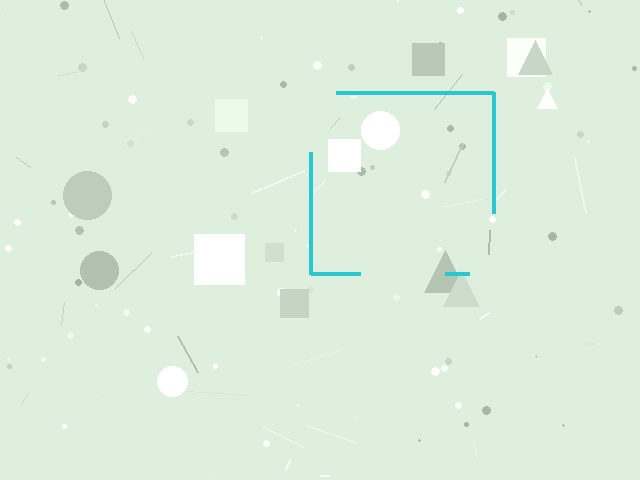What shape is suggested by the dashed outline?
The dashed outline suggests a square.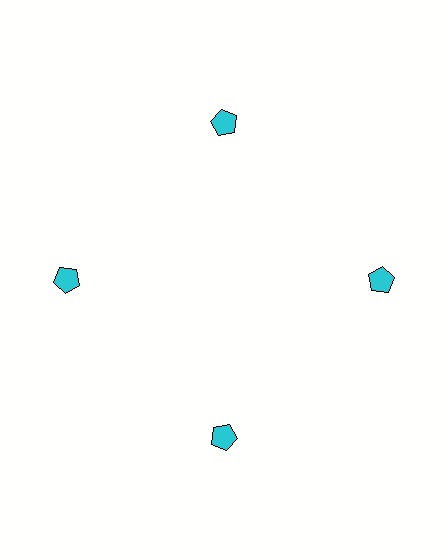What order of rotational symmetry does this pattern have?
This pattern has 4-fold rotational symmetry.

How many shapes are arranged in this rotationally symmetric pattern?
There are 4 shapes, arranged in 4 groups of 1.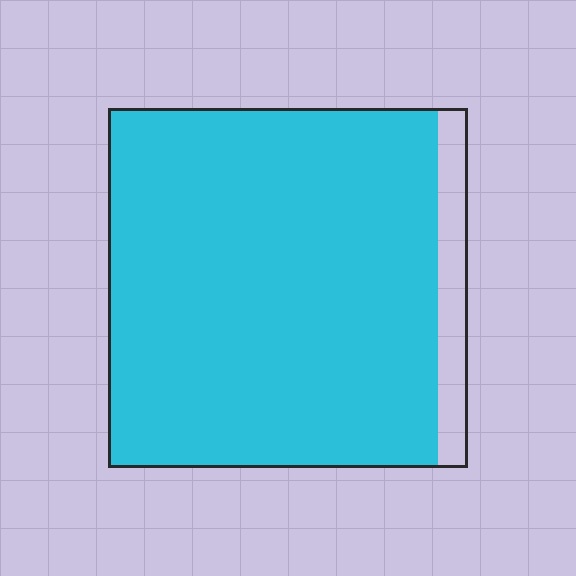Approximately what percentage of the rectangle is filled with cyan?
Approximately 90%.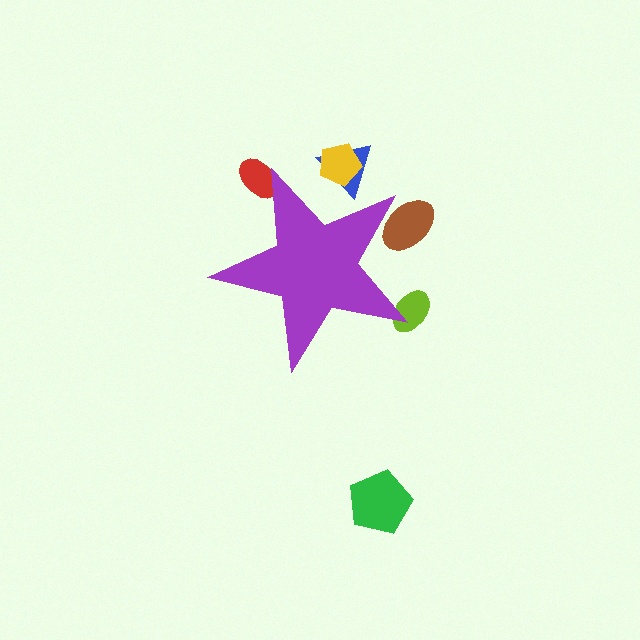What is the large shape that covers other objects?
A purple star.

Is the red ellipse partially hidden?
Yes, the red ellipse is partially hidden behind the purple star.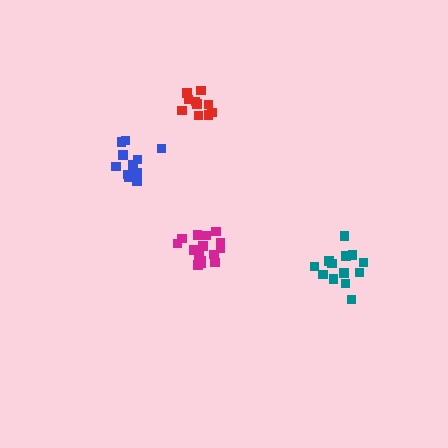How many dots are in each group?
Group 1: 13 dots, Group 2: 15 dots, Group 3: 10 dots, Group 4: 13 dots (51 total).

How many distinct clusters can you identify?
There are 4 distinct clusters.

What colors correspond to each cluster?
The clusters are colored: teal, magenta, red, blue.